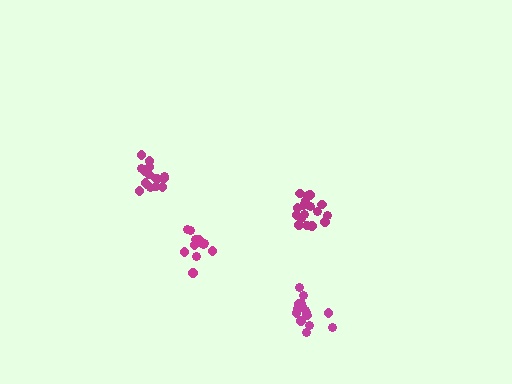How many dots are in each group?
Group 1: 17 dots, Group 2: 12 dots, Group 3: 16 dots, Group 4: 15 dots (60 total).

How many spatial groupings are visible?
There are 4 spatial groupings.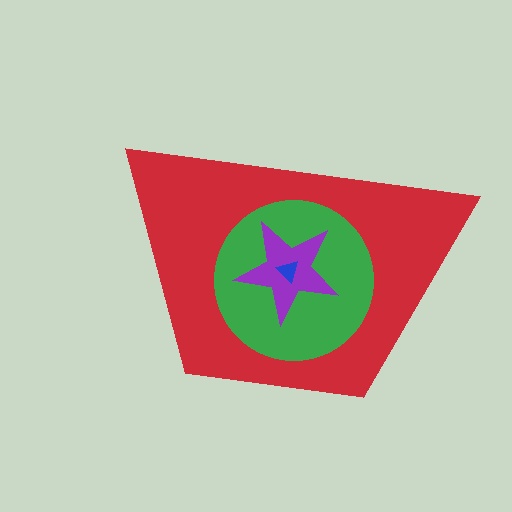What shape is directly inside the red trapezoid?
The green circle.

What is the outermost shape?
The red trapezoid.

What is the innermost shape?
The blue triangle.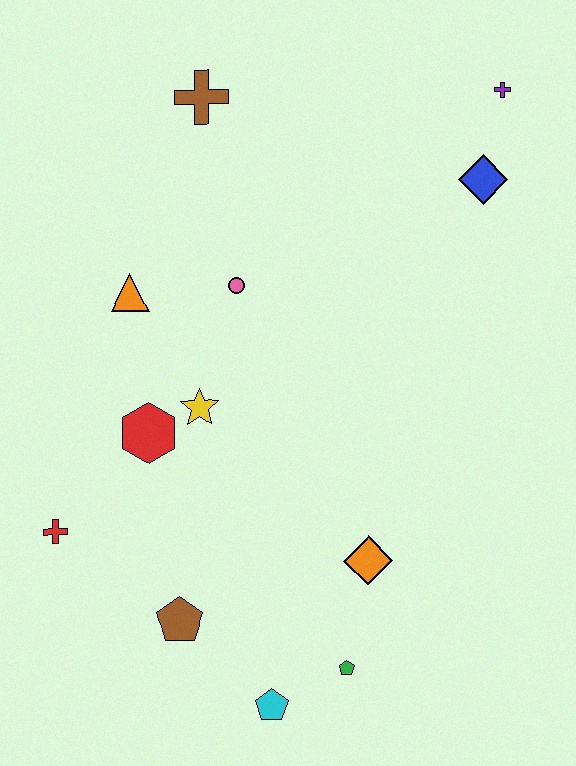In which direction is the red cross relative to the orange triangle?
The red cross is below the orange triangle.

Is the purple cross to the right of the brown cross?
Yes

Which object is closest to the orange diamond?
The green pentagon is closest to the orange diamond.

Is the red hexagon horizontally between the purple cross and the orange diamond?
No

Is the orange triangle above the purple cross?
No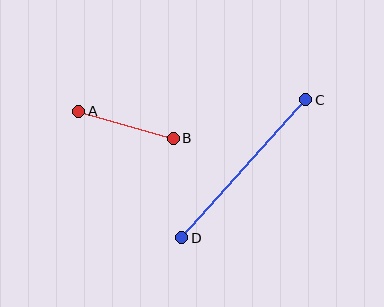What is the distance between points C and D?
The distance is approximately 186 pixels.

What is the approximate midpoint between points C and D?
The midpoint is at approximately (244, 169) pixels.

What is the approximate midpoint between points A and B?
The midpoint is at approximately (126, 125) pixels.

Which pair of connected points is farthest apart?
Points C and D are farthest apart.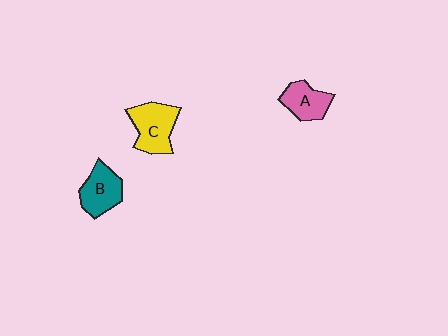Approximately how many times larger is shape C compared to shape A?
Approximately 1.3 times.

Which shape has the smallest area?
Shape A (pink).